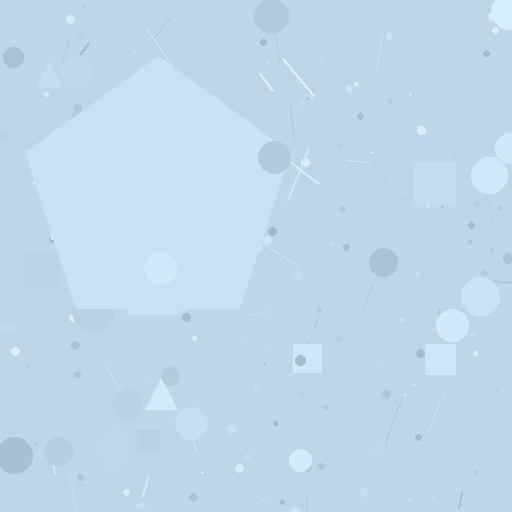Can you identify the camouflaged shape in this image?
The camouflaged shape is a pentagon.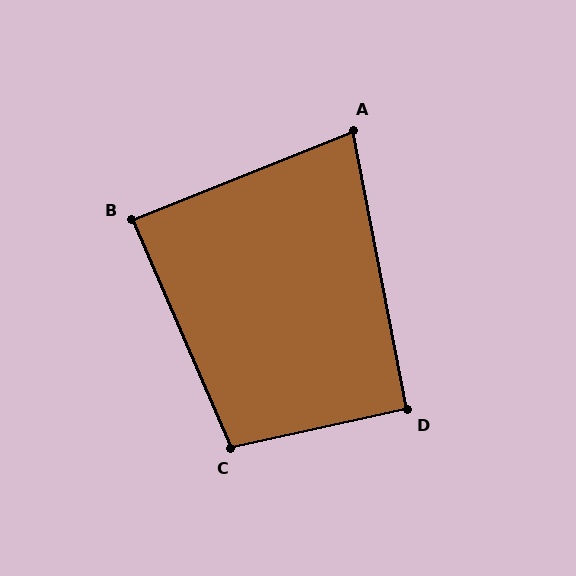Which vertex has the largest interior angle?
C, at approximately 101 degrees.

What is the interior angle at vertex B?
Approximately 89 degrees (approximately right).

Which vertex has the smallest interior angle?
A, at approximately 79 degrees.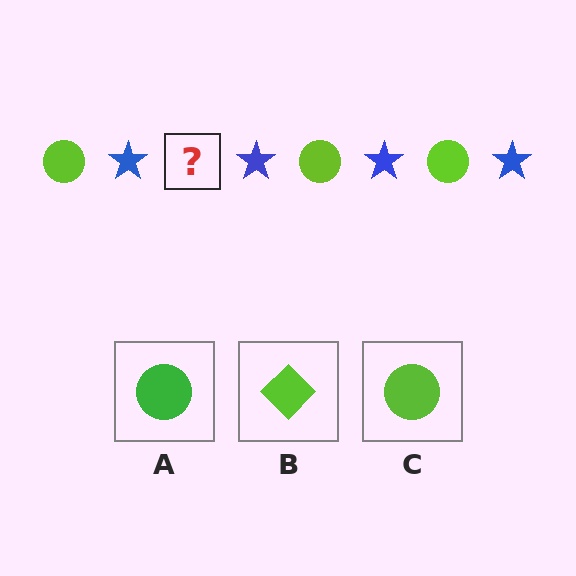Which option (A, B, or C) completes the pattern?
C.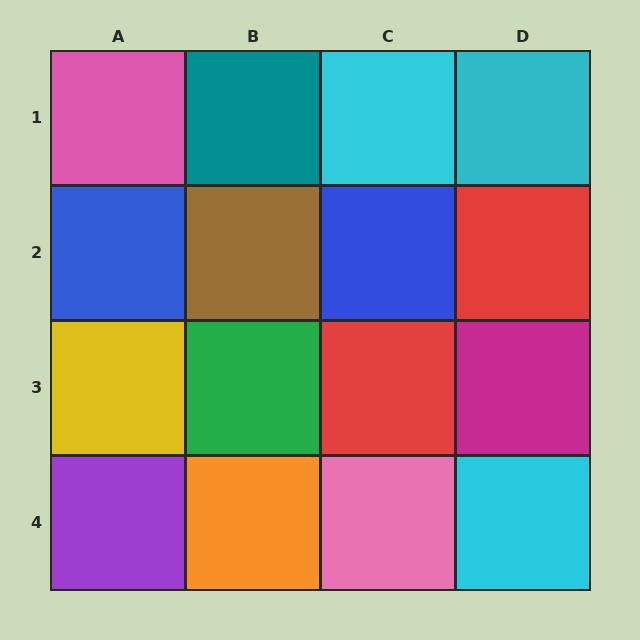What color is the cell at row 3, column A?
Yellow.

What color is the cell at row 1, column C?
Cyan.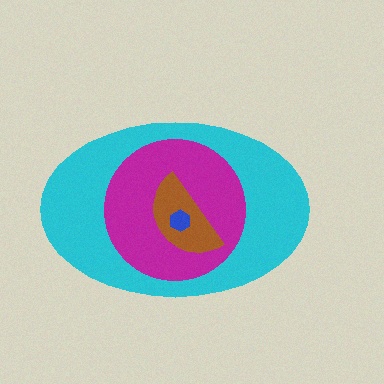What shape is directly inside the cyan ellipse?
The magenta circle.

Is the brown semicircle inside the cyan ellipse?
Yes.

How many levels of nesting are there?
4.